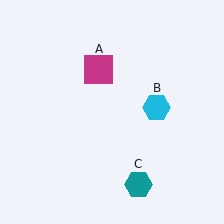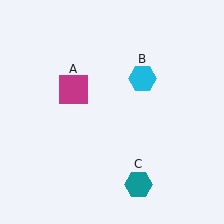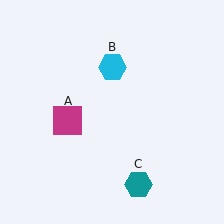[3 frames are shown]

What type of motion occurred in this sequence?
The magenta square (object A), cyan hexagon (object B) rotated counterclockwise around the center of the scene.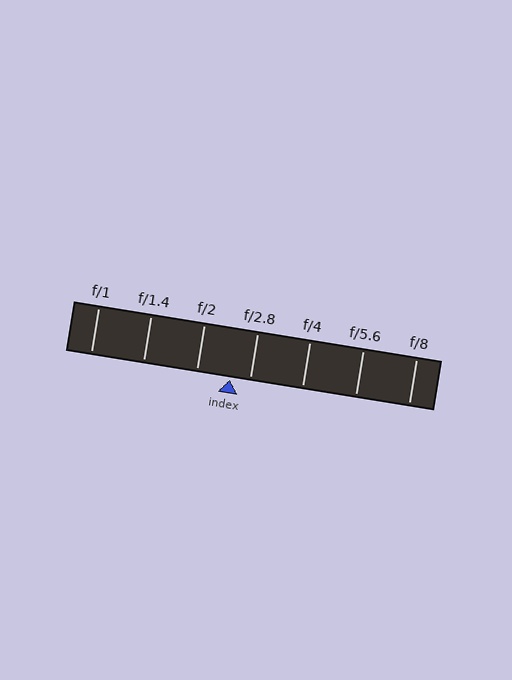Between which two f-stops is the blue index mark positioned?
The index mark is between f/2 and f/2.8.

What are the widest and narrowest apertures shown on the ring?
The widest aperture shown is f/1 and the narrowest is f/8.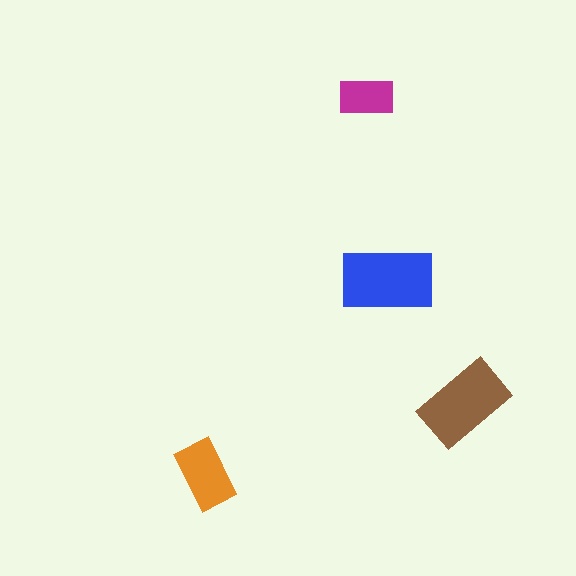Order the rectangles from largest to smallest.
the blue one, the brown one, the orange one, the magenta one.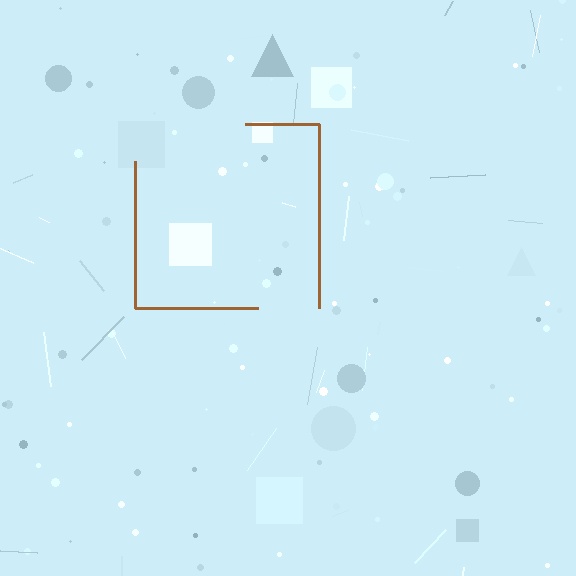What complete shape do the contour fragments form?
The contour fragments form a square.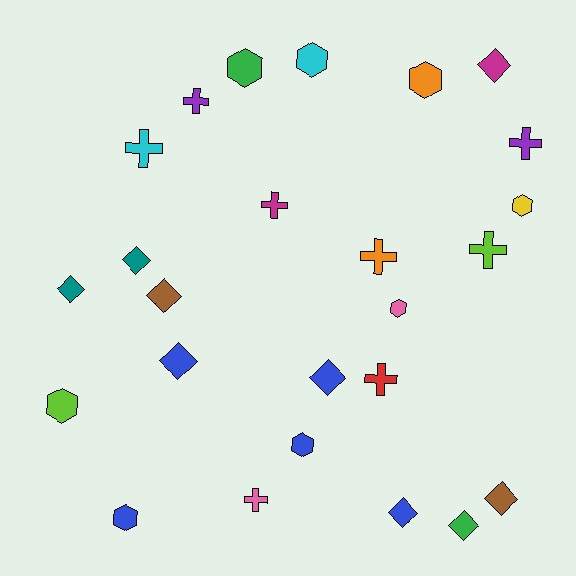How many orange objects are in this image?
There are 2 orange objects.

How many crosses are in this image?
There are 8 crosses.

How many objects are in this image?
There are 25 objects.